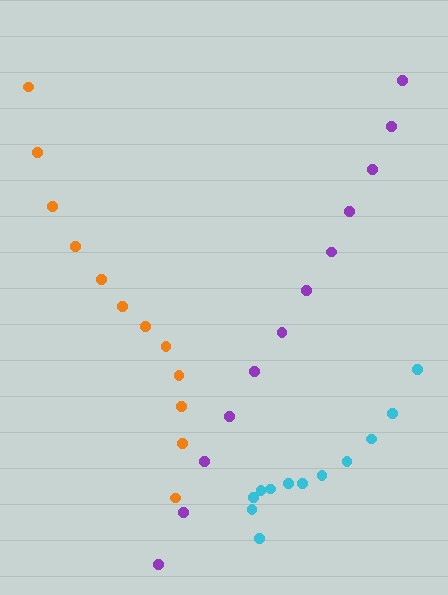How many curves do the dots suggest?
There are 3 distinct paths.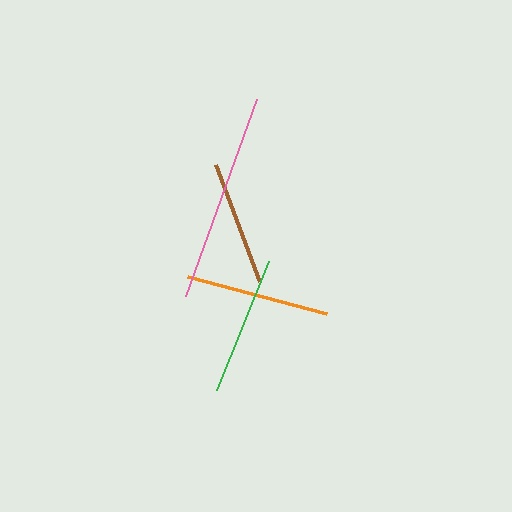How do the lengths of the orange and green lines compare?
The orange and green lines are approximately the same length.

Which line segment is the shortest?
The brown line is the shortest at approximately 125 pixels.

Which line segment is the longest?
The pink line is the longest at approximately 210 pixels.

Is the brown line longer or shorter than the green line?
The green line is longer than the brown line.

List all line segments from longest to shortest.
From longest to shortest: pink, orange, green, brown.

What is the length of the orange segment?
The orange segment is approximately 143 pixels long.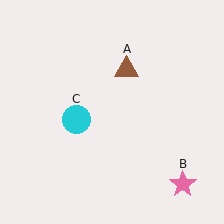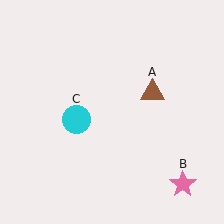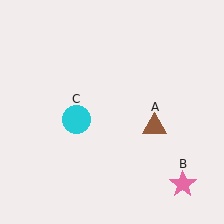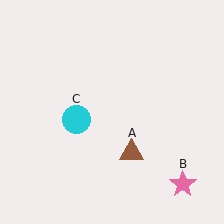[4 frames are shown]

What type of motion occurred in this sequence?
The brown triangle (object A) rotated clockwise around the center of the scene.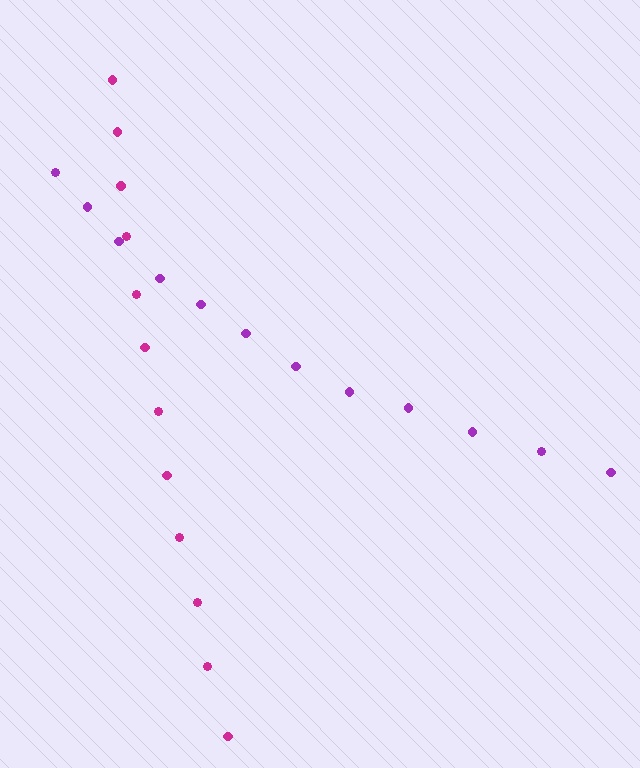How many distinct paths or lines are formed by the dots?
There are 2 distinct paths.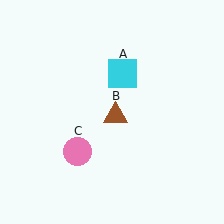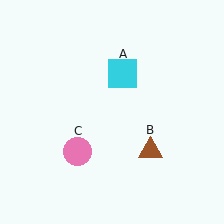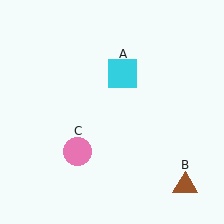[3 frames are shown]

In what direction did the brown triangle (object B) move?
The brown triangle (object B) moved down and to the right.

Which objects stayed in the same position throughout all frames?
Cyan square (object A) and pink circle (object C) remained stationary.